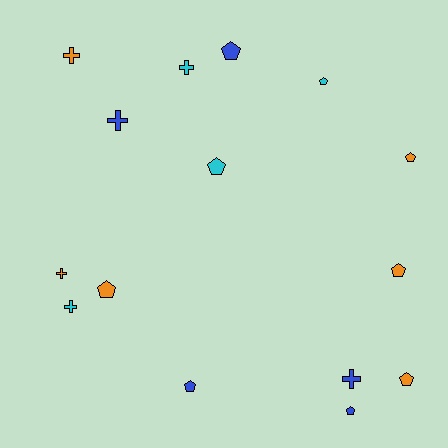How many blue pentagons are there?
There are 3 blue pentagons.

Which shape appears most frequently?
Pentagon, with 9 objects.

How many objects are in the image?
There are 15 objects.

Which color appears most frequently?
Orange, with 6 objects.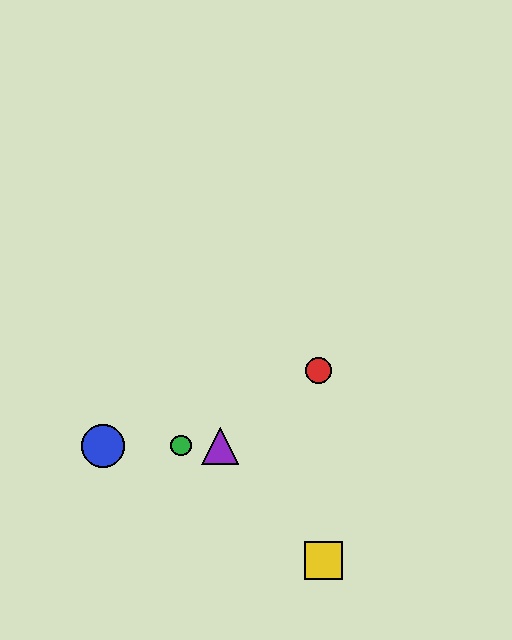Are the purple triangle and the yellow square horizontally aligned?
No, the purple triangle is at y≈446 and the yellow square is at y≈561.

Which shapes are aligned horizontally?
The blue circle, the green circle, the purple triangle are aligned horizontally.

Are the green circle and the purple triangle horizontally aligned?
Yes, both are at y≈446.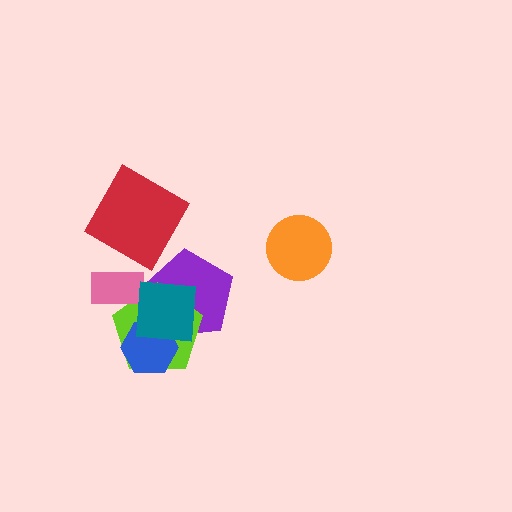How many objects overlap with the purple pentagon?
3 objects overlap with the purple pentagon.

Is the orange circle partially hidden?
No, no other shape covers it.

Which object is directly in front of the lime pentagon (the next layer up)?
The blue hexagon is directly in front of the lime pentagon.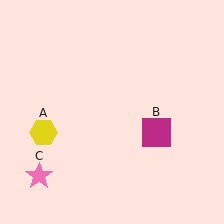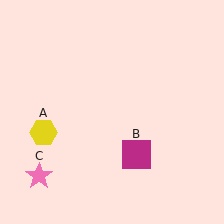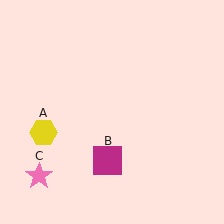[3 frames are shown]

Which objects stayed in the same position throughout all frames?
Yellow hexagon (object A) and pink star (object C) remained stationary.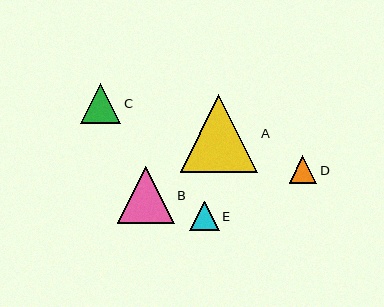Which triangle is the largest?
Triangle A is the largest with a size of approximately 78 pixels.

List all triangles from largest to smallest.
From largest to smallest: A, B, C, E, D.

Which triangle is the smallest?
Triangle D is the smallest with a size of approximately 28 pixels.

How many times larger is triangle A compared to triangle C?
Triangle A is approximately 1.9 times the size of triangle C.